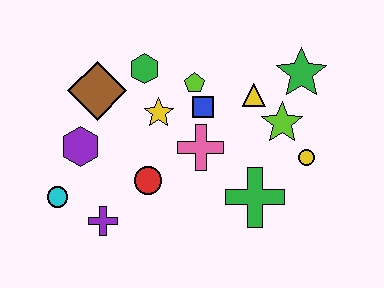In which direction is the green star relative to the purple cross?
The green star is to the right of the purple cross.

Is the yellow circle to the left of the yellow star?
No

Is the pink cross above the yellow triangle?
No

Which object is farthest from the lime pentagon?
The cyan circle is farthest from the lime pentagon.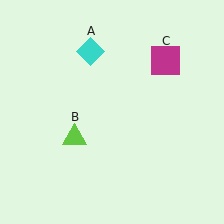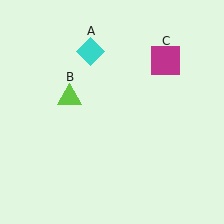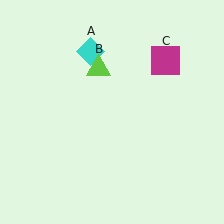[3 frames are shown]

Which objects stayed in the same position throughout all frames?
Cyan diamond (object A) and magenta square (object C) remained stationary.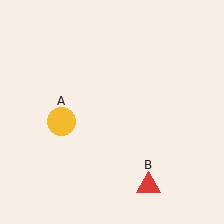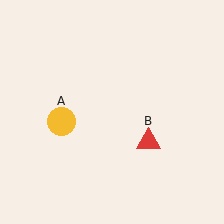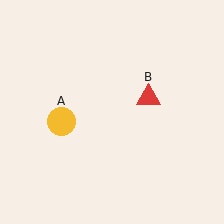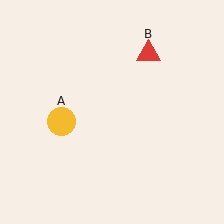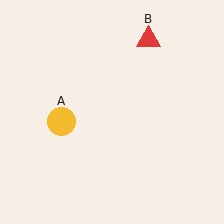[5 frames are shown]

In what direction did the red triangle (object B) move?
The red triangle (object B) moved up.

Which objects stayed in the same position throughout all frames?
Yellow circle (object A) remained stationary.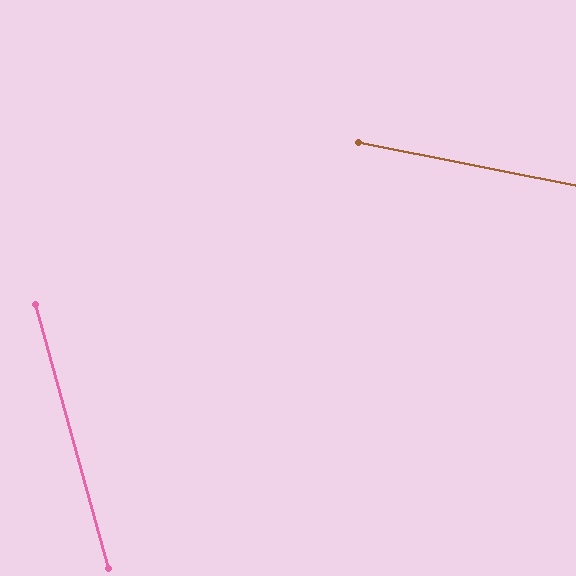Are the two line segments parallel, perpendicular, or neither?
Neither parallel nor perpendicular — they differ by about 63°.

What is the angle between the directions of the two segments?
Approximately 63 degrees.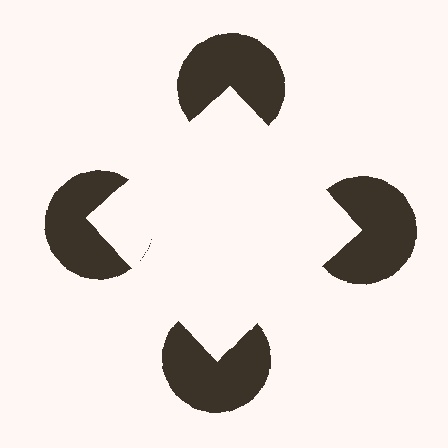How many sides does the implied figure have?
4 sides.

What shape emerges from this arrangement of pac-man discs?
An illusory square — its edges are inferred from the aligned wedge cuts in the pac-man discs, not physically drawn.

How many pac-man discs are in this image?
There are 4 — one at each vertex of the illusory square.